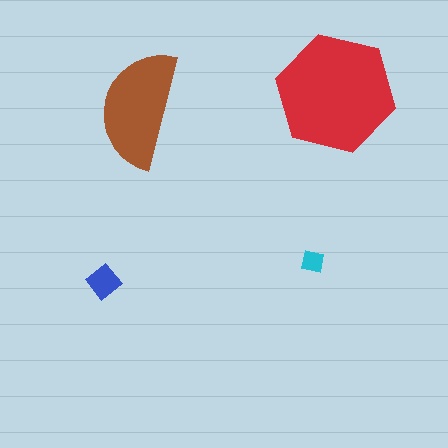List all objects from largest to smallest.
The red hexagon, the brown semicircle, the blue diamond, the cyan square.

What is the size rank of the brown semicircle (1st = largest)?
2nd.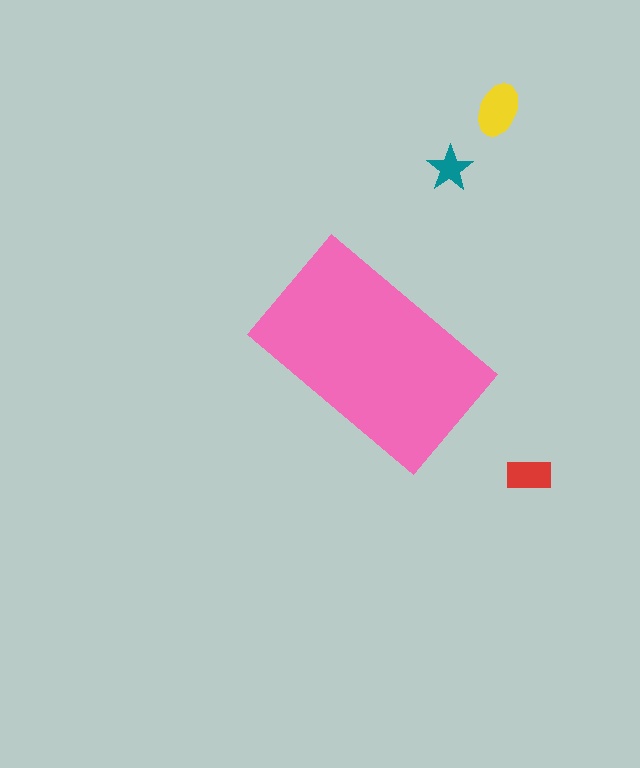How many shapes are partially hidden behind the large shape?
0 shapes are partially hidden.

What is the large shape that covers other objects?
A pink rectangle.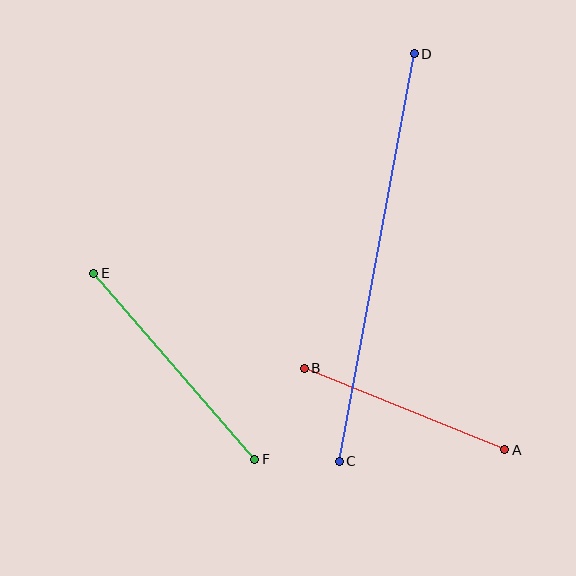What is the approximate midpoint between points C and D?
The midpoint is at approximately (377, 257) pixels.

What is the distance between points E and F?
The distance is approximately 246 pixels.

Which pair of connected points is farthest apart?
Points C and D are farthest apart.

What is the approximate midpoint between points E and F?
The midpoint is at approximately (174, 366) pixels.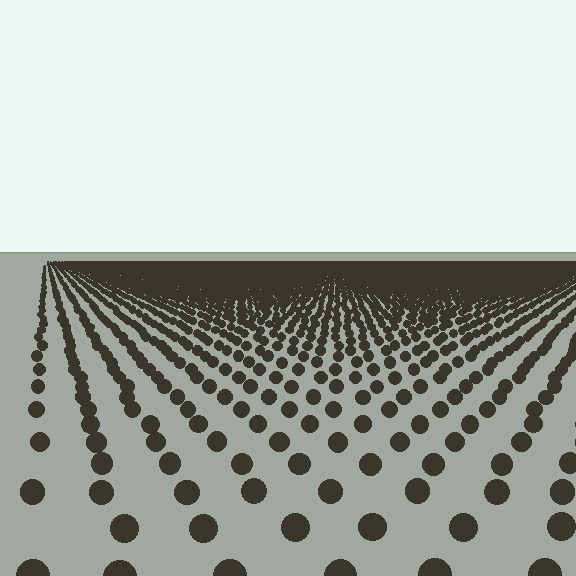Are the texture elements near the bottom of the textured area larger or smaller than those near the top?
Larger. Near the bottom, elements are closer to the viewer and appear at a bigger on-screen size.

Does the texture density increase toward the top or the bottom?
Density increases toward the top.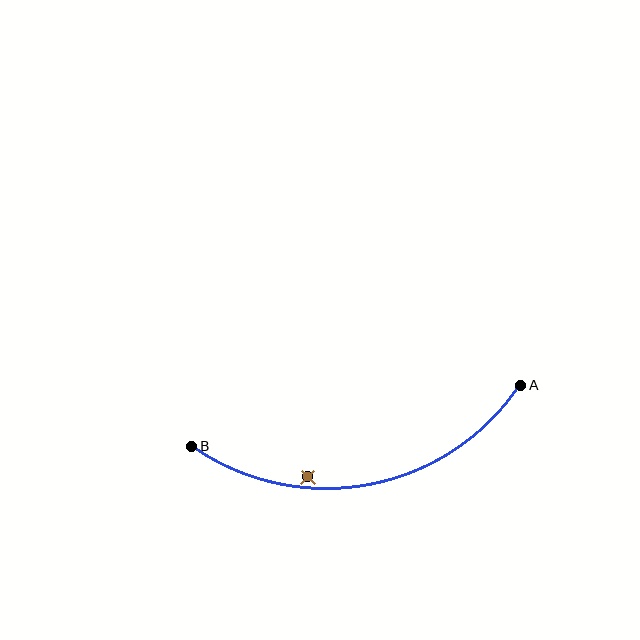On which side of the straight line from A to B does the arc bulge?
The arc bulges below the straight line connecting A and B.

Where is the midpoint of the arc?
The arc midpoint is the point on the curve farthest from the straight line joining A and B. It sits below that line.